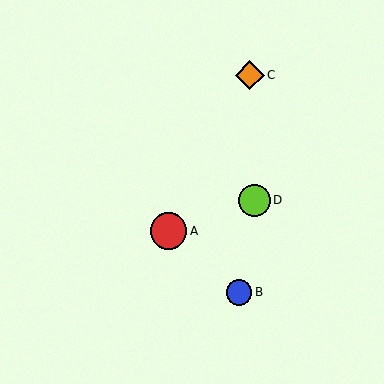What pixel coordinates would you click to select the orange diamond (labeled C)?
Click at (250, 75) to select the orange diamond C.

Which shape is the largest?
The red circle (labeled A) is the largest.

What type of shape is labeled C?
Shape C is an orange diamond.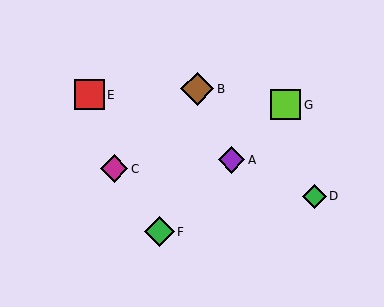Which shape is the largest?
The brown diamond (labeled B) is the largest.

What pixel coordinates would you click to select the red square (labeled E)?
Click at (89, 95) to select the red square E.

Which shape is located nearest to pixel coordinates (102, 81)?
The red square (labeled E) at (89, 95) is nearest to that location.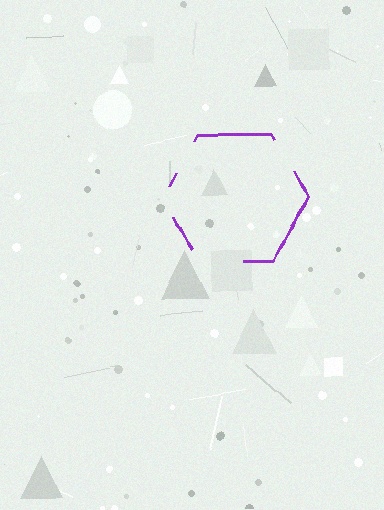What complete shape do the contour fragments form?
The contour fragments form a hexagon.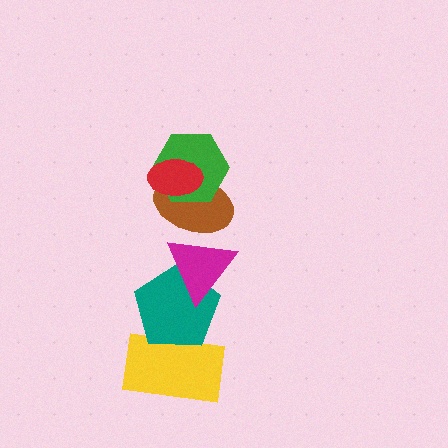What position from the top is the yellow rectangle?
The yellow rectangle is 6th from the top.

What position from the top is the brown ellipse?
The brown ellipse is 3rd from the top.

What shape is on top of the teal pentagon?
The magenta triangle is on top of the teal pentagon.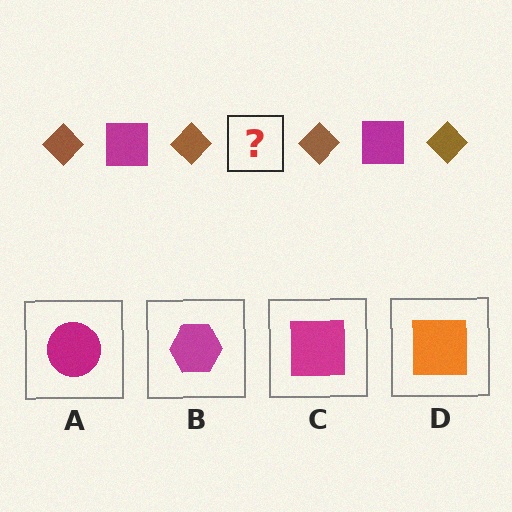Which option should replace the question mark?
Option C.